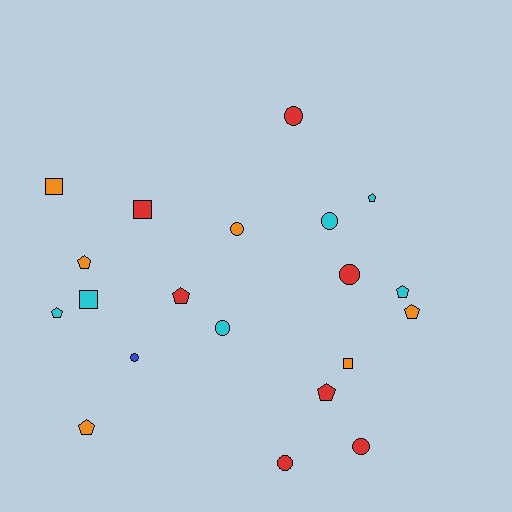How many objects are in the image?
There are 20 objects.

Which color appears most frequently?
Red, with 7 objects.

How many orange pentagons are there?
There are 3 orange pentagons.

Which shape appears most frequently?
Circle, with 8 objects.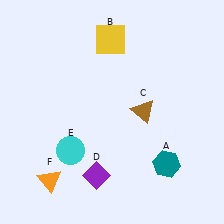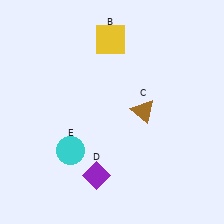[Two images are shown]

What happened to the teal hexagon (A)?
The teal hexagon (A) was removed in Image 2. It was in the bottom-right area of Image 1.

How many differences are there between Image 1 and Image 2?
There are 2 differences between the two images.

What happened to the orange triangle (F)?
The orange triangle (F) was removed in Image 2. It was in the bottom-left area of Image 1.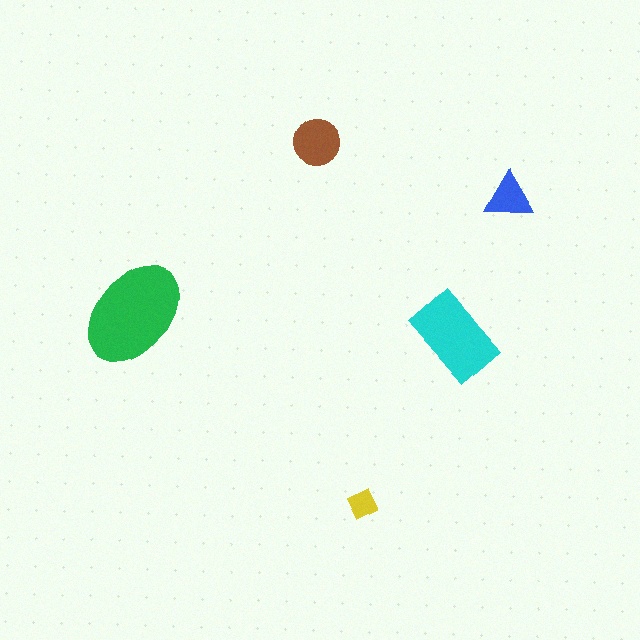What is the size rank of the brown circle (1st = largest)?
3rd.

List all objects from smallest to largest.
The yellow diamond, the blue triangle, the brown circle, the cyan rectangle, the green ellipse.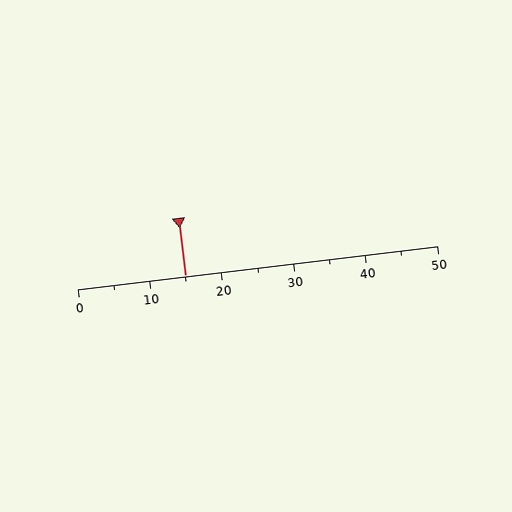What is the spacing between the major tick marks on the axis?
The major ticks are spaced 10 apart.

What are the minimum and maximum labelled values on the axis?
The axis runs from 0 to 50.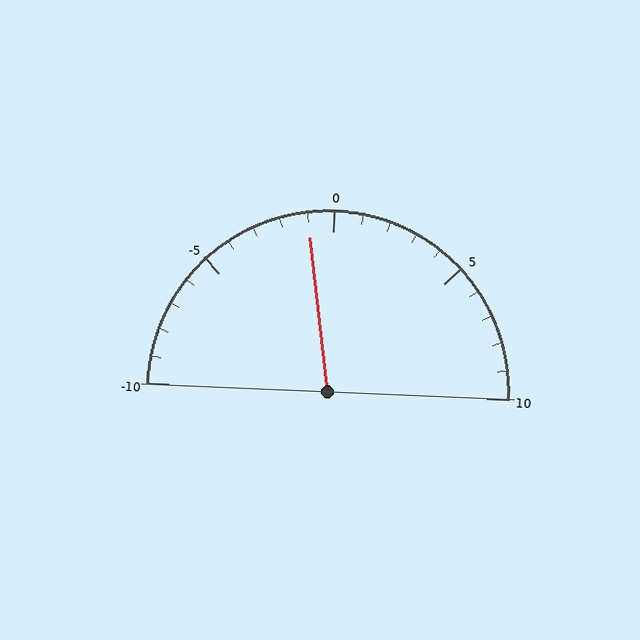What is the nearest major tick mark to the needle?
The nearest major tick mark is 0.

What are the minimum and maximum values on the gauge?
The gauge ranges from -10 to 10.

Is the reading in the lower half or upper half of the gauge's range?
The reading is in the lower half of the range (-10 to 10).